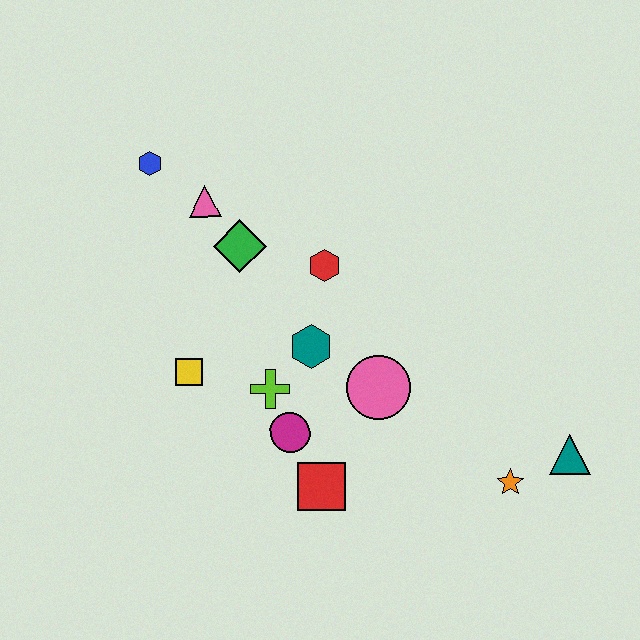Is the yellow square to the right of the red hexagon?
No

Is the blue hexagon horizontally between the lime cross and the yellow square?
No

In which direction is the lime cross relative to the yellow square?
The lime cross is to the right of the yellow square.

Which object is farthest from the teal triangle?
The blue hexagon is farthest from the teal triangle.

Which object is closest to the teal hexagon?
The lime cross is closest to the teal hexagon.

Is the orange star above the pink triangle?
No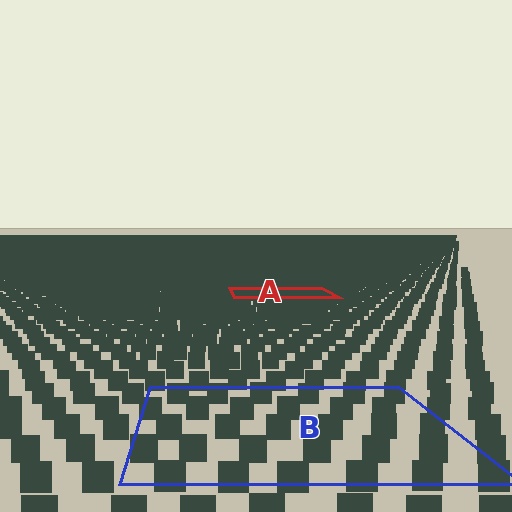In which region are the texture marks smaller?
The texture marks are smaller in region A, because it is farther away.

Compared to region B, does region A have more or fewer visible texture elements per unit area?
Region A has more texture elements per unit area — they are packed more densely because it is farther away.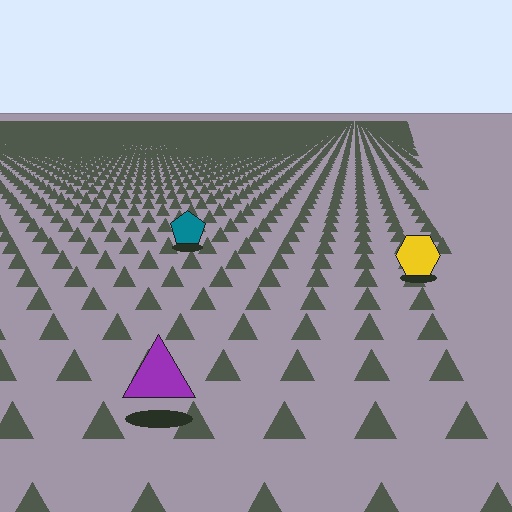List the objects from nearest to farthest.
From nearest to farthest: the purple triangle, the yellow hexagon, the teal pentagon.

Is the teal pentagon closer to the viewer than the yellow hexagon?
No. The yellow hexagon is closer — you can tell from the texture gradient: the ground texture is coarser near it.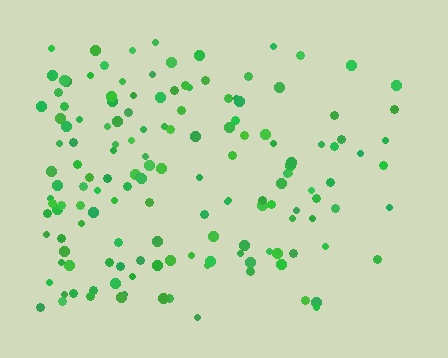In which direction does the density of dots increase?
From right to left, with the left side densest.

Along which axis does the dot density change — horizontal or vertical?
Horizontal.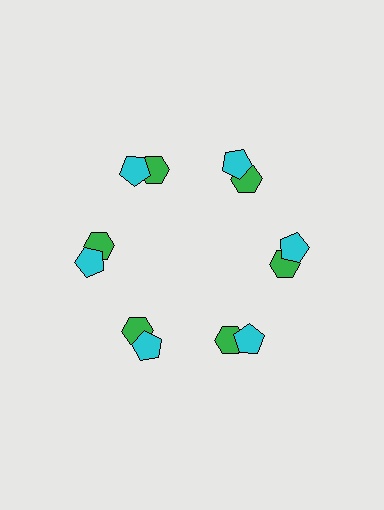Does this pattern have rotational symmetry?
Yes, this pattern has 6-fold rotational symmetry. It looks the same after rotating 60 degrees around the center.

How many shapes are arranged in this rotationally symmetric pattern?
There are 12 shapes, arranged in 6 groups of 2.